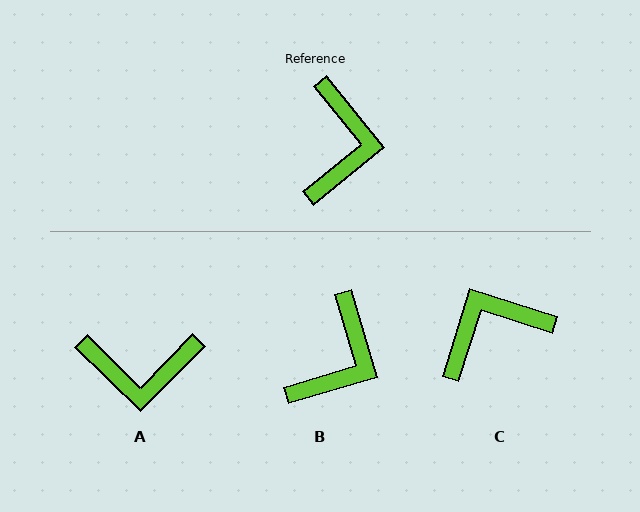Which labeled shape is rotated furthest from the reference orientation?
C, about 123 degrees away.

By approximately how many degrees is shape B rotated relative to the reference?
Approximately 23 degrees clockwise.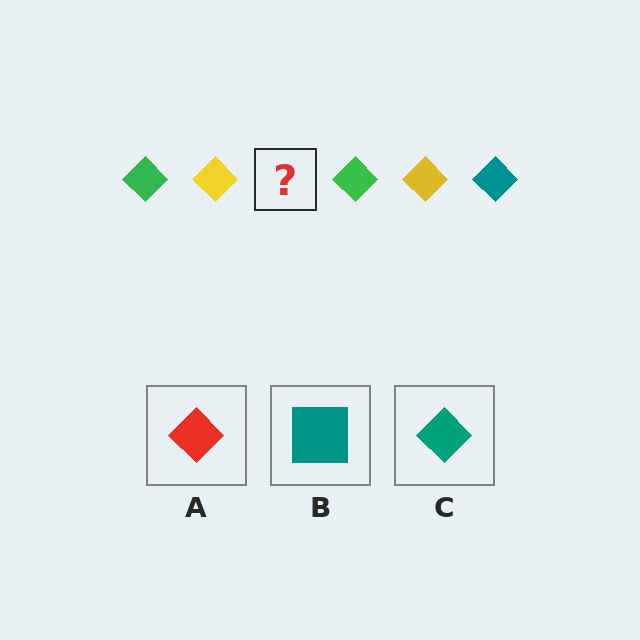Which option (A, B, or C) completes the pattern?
C.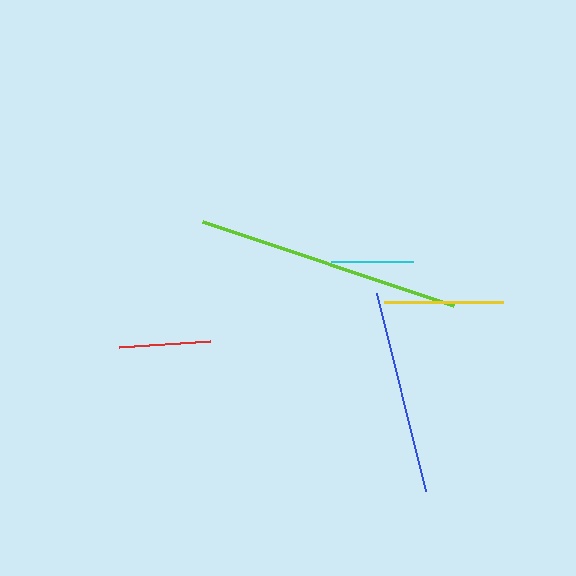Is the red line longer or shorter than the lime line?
The lime line is longer than the red line.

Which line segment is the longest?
The lime line is the longest at approximately 264 pixels.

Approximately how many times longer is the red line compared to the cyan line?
The red line is approximately 1.1 times the length of the cyan line.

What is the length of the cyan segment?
The cyan segment is approximately 82 pixels long.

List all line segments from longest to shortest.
From longest to shortest: lime, blue, yellow, red, cyan.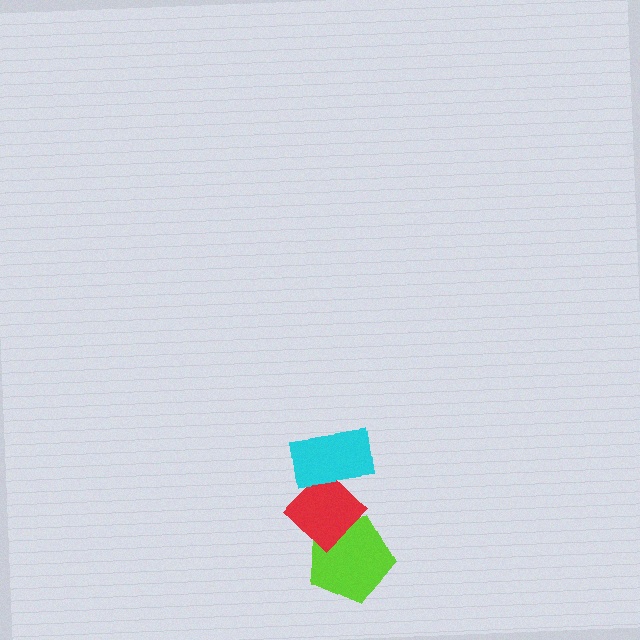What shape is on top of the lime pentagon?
The red diamond is on top of the lime pentagon.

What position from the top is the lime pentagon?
The lime pentagon is 3rd from the top.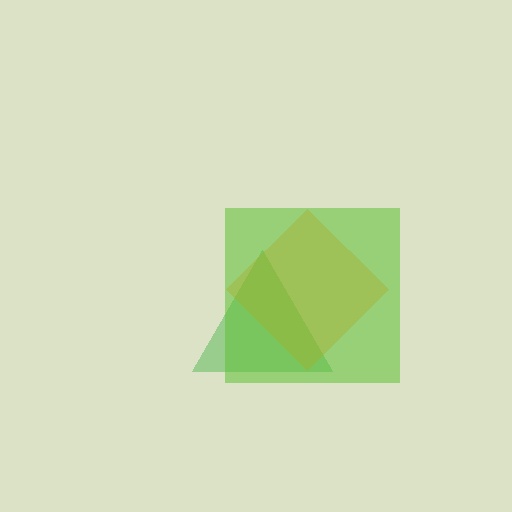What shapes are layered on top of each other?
The layered shapes are: a green triangle, an orange diamond, a lime square.